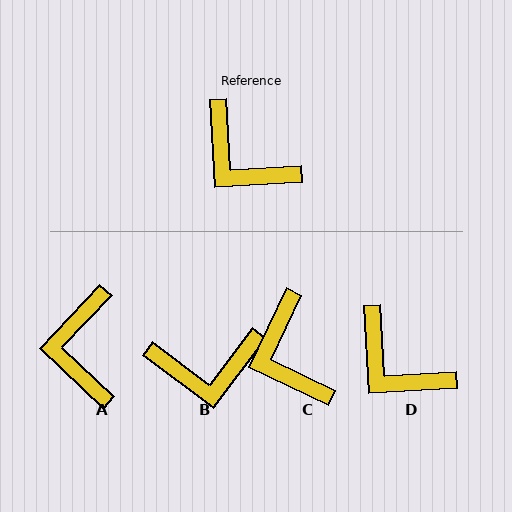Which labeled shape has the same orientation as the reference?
D.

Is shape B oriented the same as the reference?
No, it is off by about 50 degrees.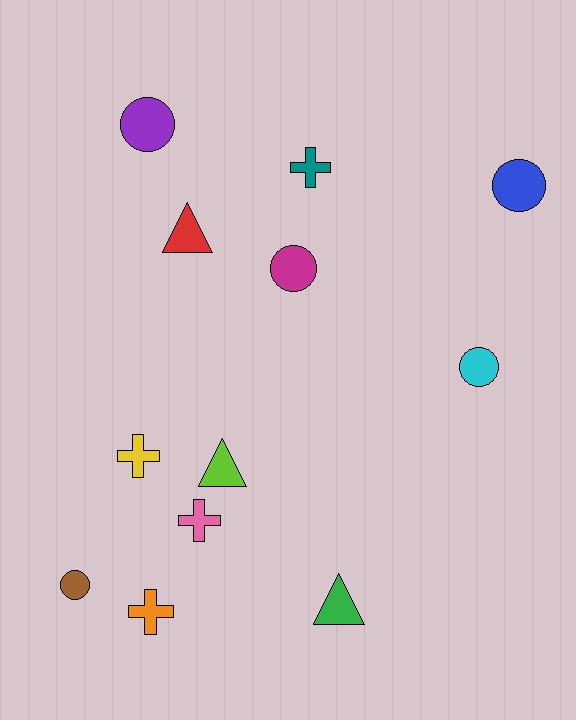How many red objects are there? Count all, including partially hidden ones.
There is 1 red object.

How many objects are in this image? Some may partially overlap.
There are 12 objects.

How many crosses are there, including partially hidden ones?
There are 4 crosses.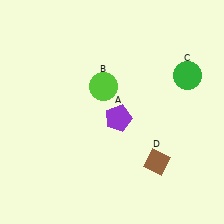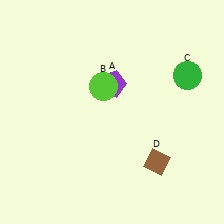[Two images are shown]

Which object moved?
The purple pentagon (A) moved up.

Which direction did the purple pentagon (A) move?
The purple pentagon (A) moved up.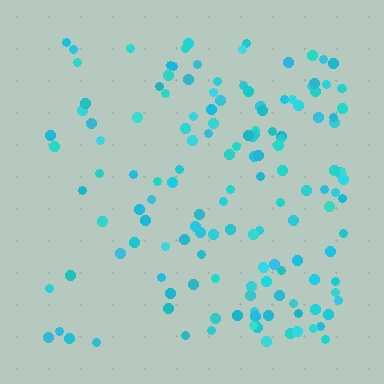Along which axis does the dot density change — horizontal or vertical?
Horizontal.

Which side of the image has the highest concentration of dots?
The right.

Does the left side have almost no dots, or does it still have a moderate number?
Still a moderate number, just noticeably fewer than the right.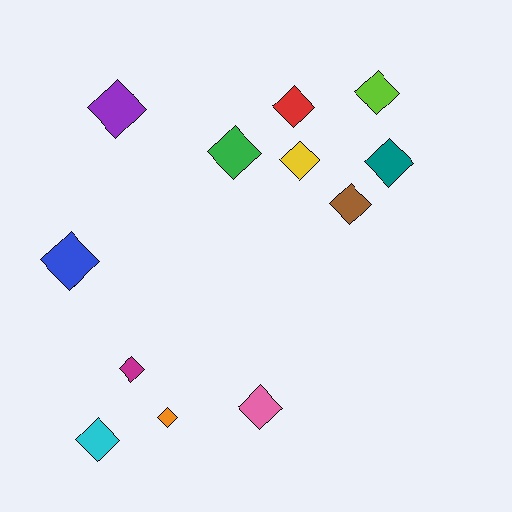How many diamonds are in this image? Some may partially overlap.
There are 12 diamonds.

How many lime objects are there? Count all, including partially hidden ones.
There is 1 lime object.